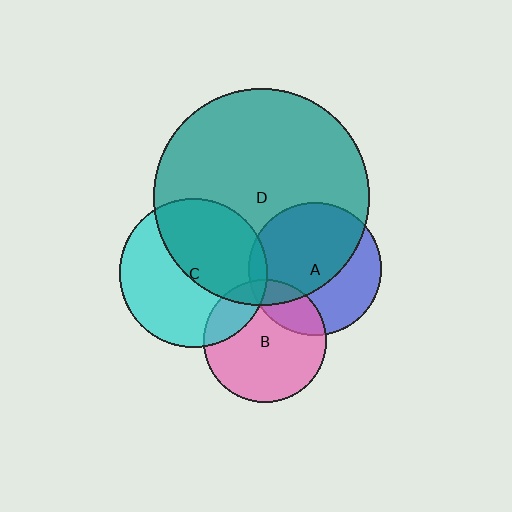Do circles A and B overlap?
Yes.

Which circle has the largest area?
Circle D (teal).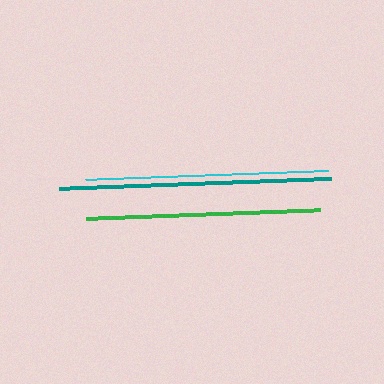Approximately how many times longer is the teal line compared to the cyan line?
The teal line is approximately 1.1 times the length of the cyan line.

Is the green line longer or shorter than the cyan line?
The cyan line is longer than the green line.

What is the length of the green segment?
The green segment is approximately 234 pixels long.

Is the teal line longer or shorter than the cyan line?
The teal line is longer than the cyan line.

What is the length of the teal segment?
The teal segment is approximately 272 pixels long.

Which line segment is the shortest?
The green line is the shortest at approximately 234 pixels.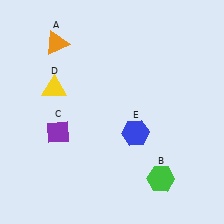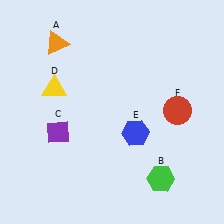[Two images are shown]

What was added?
A red circle (F) was added in Image 2.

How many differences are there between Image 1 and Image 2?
There is 1 difference between the two images.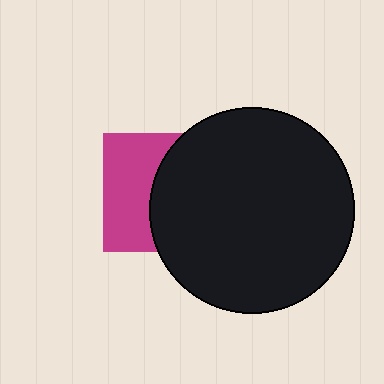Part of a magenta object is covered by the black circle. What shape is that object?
It is a square.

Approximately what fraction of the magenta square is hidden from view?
Roughly 55% of the magenta square is hidden behind the black circle.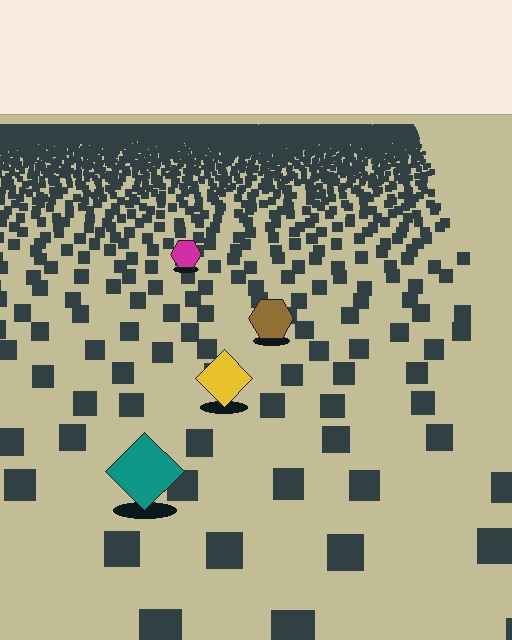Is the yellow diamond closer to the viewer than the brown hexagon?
Yes. The yellow diamond is closer — you can tell from the texture gradient: the ground texture is coarser near it.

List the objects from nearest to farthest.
From nearest to farthest: the teal diamond, the yellow diamond, the brown hexagon, the magenta hexagon.